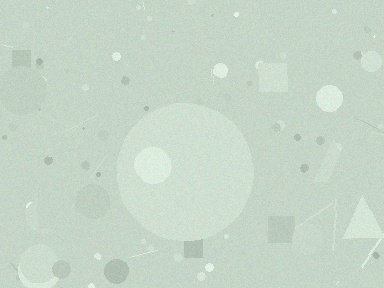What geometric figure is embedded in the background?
A circle is embedded in the background.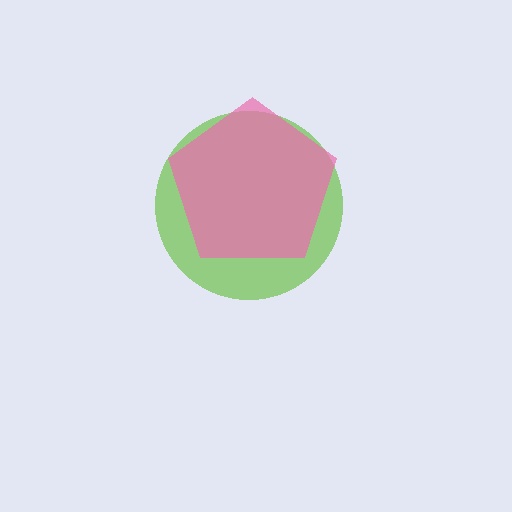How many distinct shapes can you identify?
There are 2 distinct shapes: a lime circle, a pink pentagon.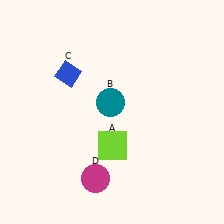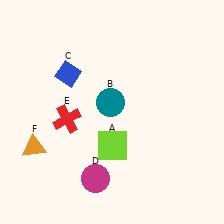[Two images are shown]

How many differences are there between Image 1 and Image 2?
There are 2 differences between the two images.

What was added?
A red cross (E), an orange triangle (F) were added in Image 2.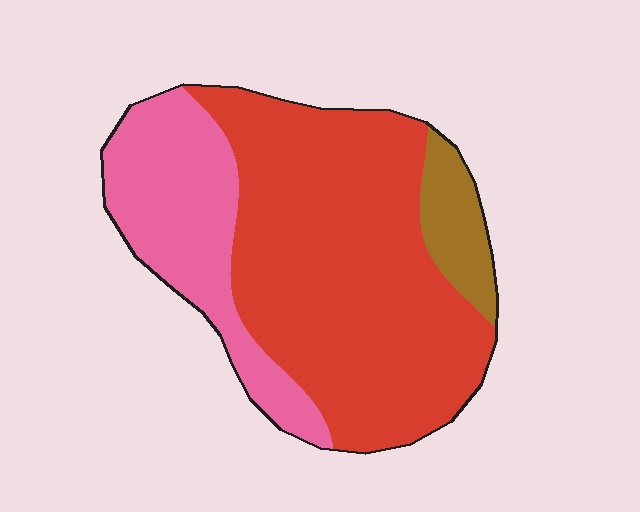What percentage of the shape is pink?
Pink covers around 25% of the shape.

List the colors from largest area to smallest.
From largest to smallest: red, pink, brown.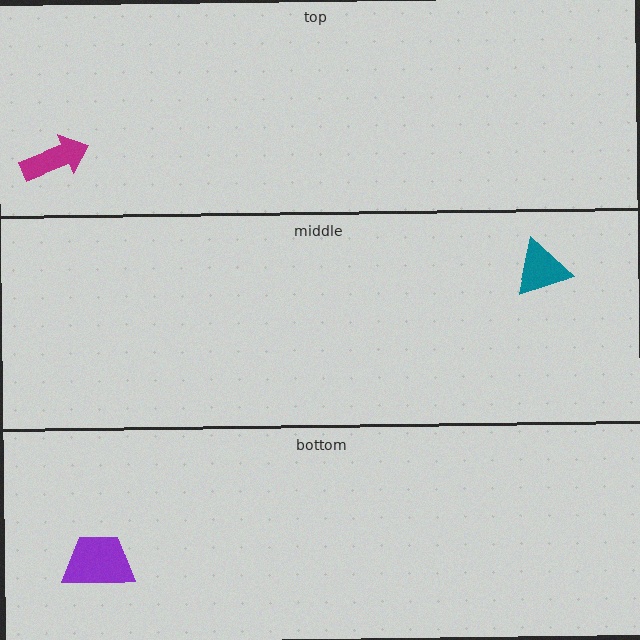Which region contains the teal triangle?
The middle region.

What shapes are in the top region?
The magenta arrow.